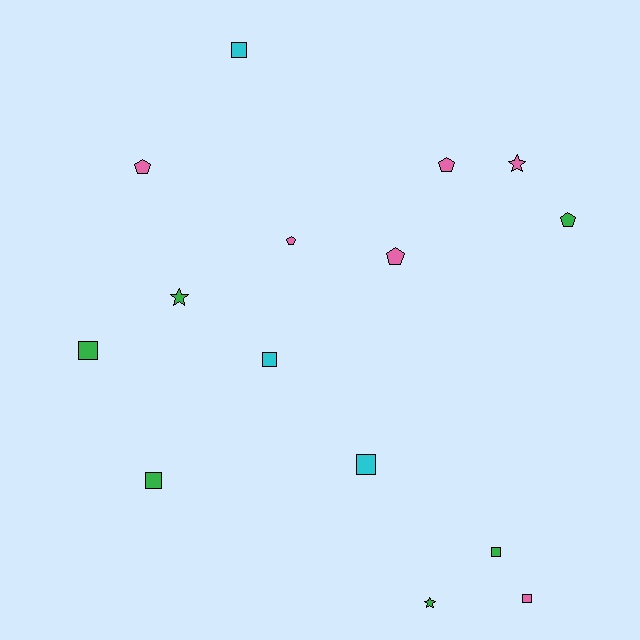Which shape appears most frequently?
Square, with 7 objects.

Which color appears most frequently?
Green, with 6 objects.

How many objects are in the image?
There are 15 objects.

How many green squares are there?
There are 3 green squares.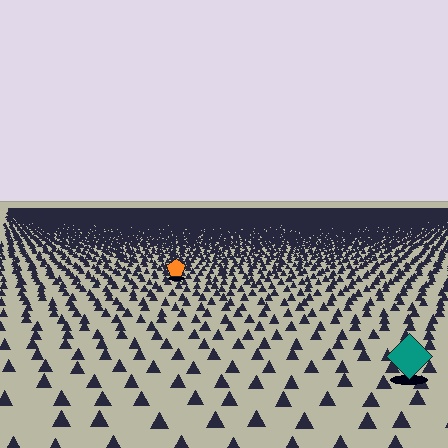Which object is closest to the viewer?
The teal diamond is closest. The texture marks near it are larger and more spread out.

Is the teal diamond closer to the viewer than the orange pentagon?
Yes. The teal diamond is closer — you can tell from the texture gradient: the ground texture is coarser near it.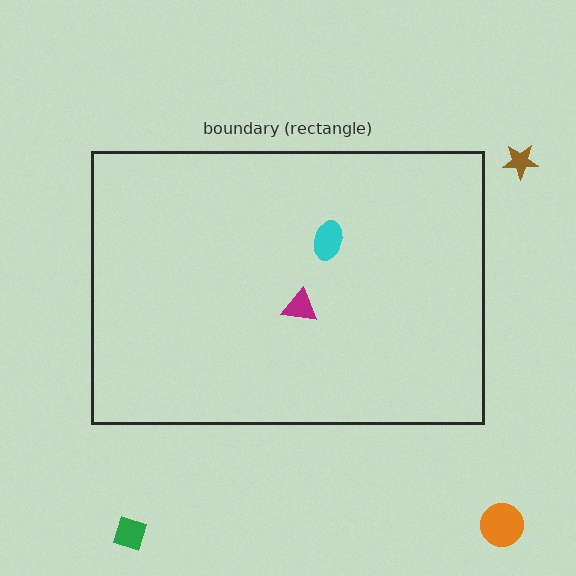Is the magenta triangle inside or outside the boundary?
Inside.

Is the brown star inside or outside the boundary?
Outside.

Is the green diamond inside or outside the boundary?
Outside.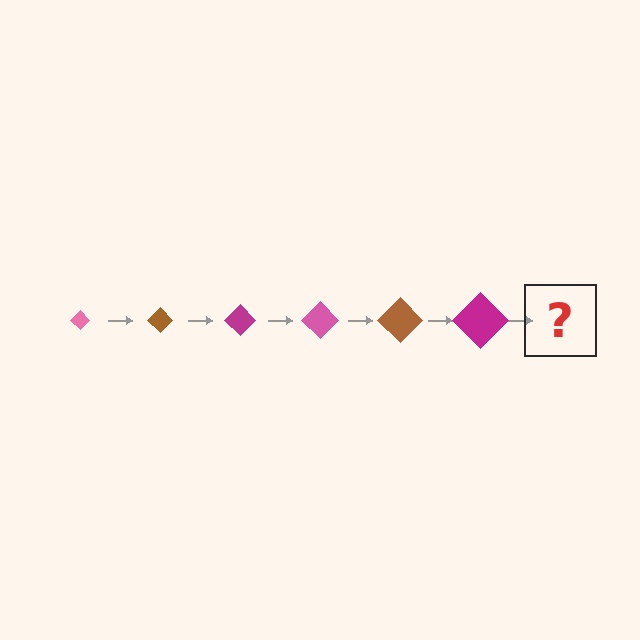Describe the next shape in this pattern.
It should be a pink diamond, larger than the previous one.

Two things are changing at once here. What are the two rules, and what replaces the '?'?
The two rules are that the diamond grows larger each step and the color cycles through pink, brown, and magenta. The '?' should be a pink diamond, larger than the previous one.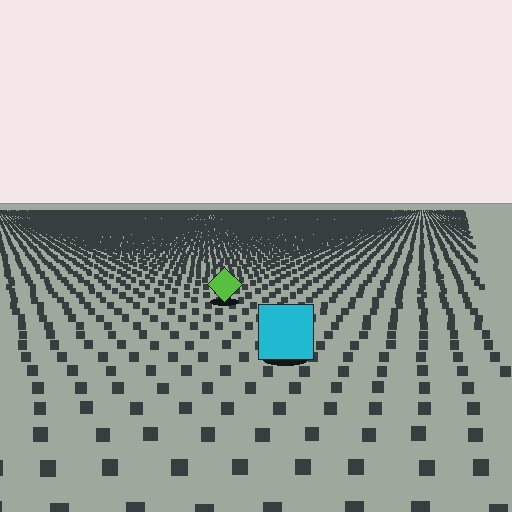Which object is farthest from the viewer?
The lime diamond is farthest from the viewer. It appears smaller and the ground texture around it is denser.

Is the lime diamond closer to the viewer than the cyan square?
No. The cyan square is closer — you can tell from the texture gradient: the ground texture is coarser near it.